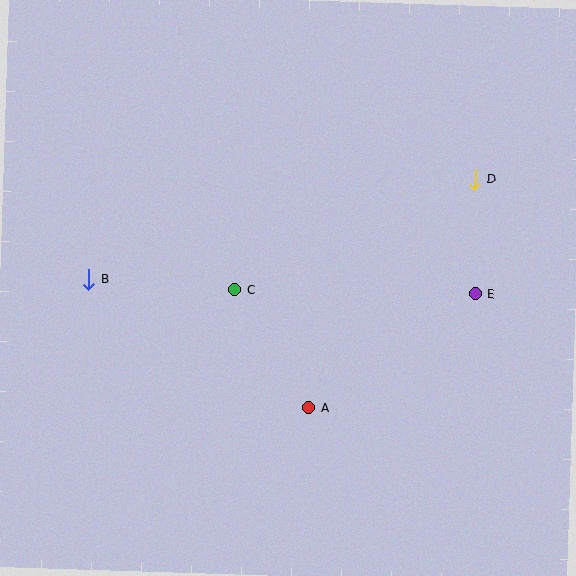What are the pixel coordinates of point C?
Point C is at (235, 290).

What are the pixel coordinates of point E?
Point E is at (475, 293).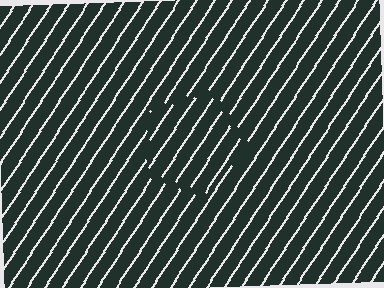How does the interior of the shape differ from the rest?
The interior of the shape contains the same grating, shifted by half a period — the contour is defined by the phase discontinuity where line-ends from the inner and outer gratings abut.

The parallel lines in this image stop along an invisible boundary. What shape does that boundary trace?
An illusory pentagon. The interior of the shape contains the same grating, shifted by half a period — the contour is defined by the phase discontinuity where line-ends from the inner and outer gratings abut.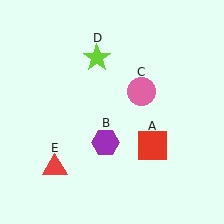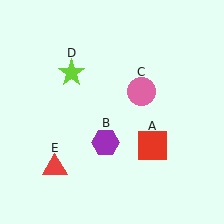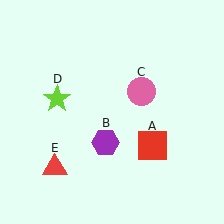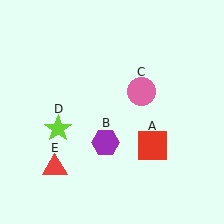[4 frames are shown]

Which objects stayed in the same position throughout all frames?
Red square (object A) and purple hexagon (object B) and pink circle (object C) and red triangle (object E) remained stationary.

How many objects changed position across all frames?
1 object changed position: lime star (object D).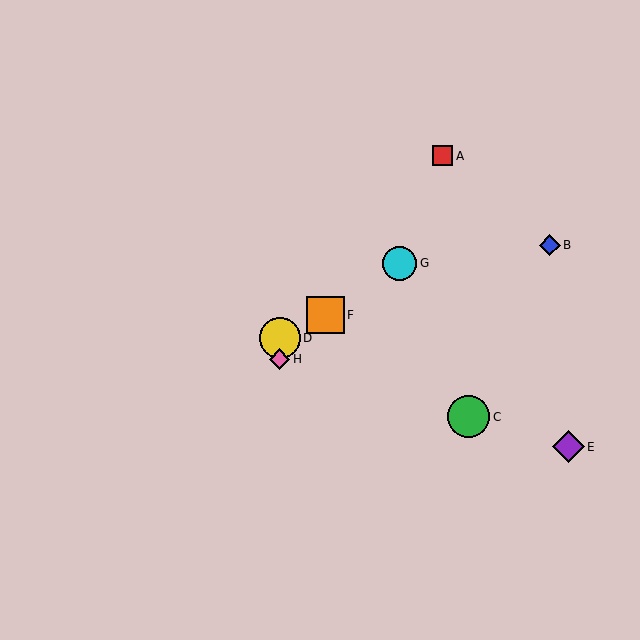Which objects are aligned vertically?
Objects D, H are aligned vertically.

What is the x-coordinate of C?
Object C is at x≈469.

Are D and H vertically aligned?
Yes, both are at x≈280.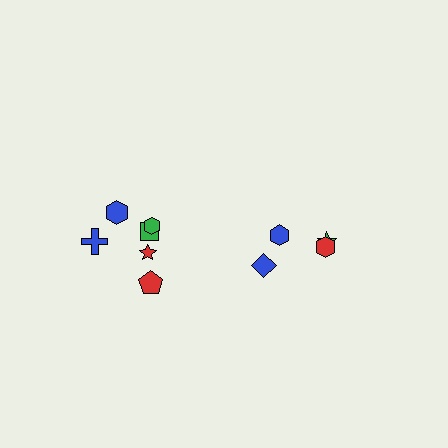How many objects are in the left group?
There are 6 objects.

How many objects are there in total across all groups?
There are 10 objects.